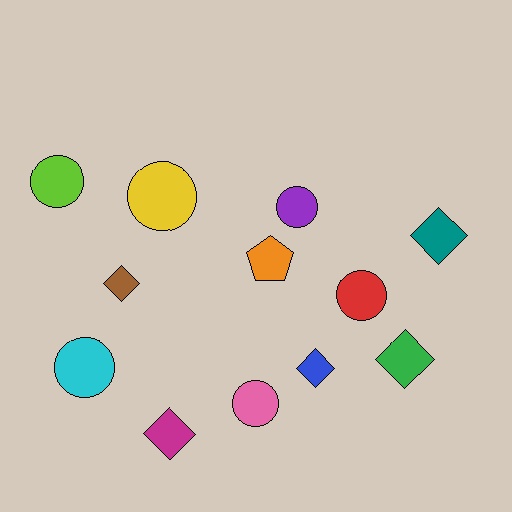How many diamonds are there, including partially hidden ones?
There are 5 diamonds.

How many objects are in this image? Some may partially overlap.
There are 12 objects.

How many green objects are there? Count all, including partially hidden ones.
There is 1 green object.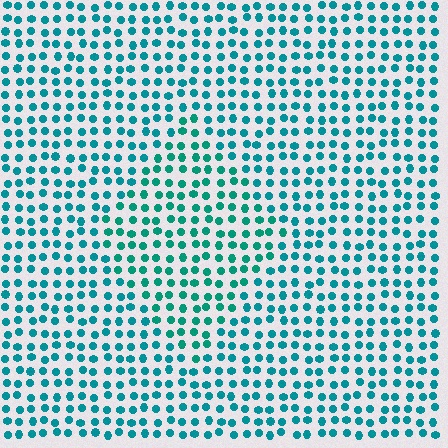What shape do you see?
I see a diamond.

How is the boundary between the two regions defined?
The boundary is defined purely by a slight shift in hue (about 17 degrees). Spacing, size, and orientation are identical on both sides.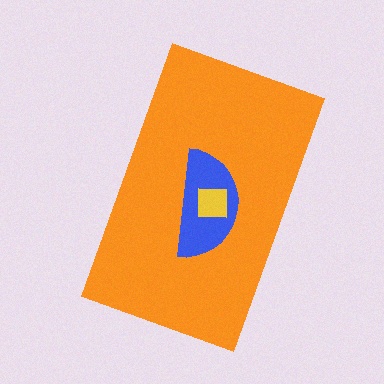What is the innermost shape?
The yellow square.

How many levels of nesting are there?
3.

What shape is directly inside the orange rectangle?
The blue semicircle.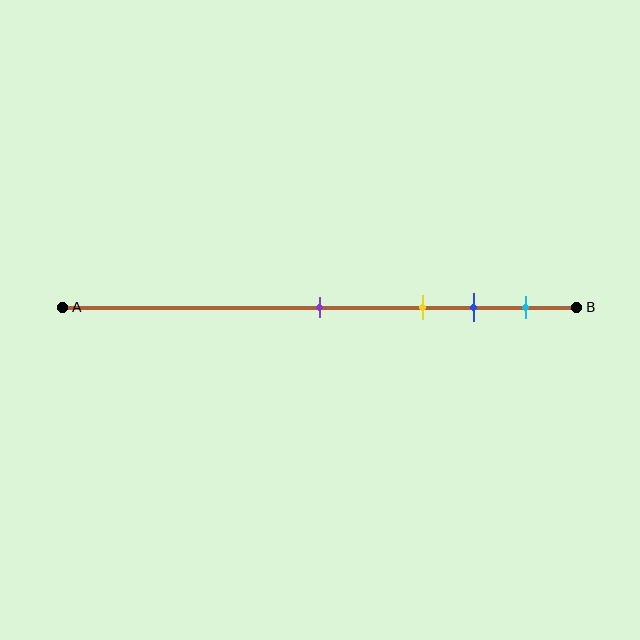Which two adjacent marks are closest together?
The blue and cyan marks are the closest adjacent pair.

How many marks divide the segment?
There are 4 marks dividing the segment.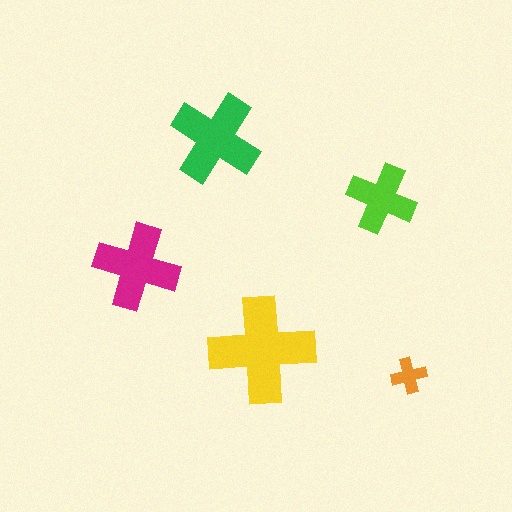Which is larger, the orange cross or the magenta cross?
The magenta one.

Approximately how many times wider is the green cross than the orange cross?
About 2.5 times wider.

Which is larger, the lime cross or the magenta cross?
The magenta one.